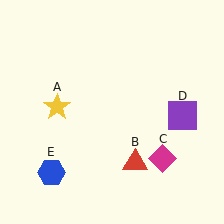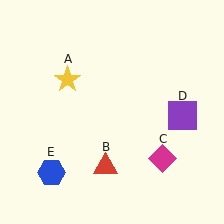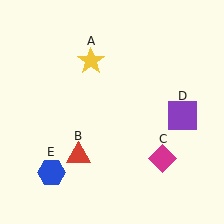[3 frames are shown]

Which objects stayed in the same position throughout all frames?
Magenta diamond (object C) and purple square (object D) and blue hexagon (object E) remained stationary.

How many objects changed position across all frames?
2 objects changed position: yellow star (object A), red triangle (object B).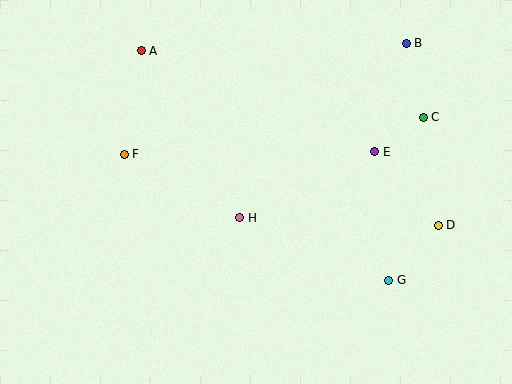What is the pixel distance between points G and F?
The distance between G and F is 293 pixels.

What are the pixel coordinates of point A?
Point A is at (141, 51).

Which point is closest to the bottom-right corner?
Point G is closest to the bottom-right corner.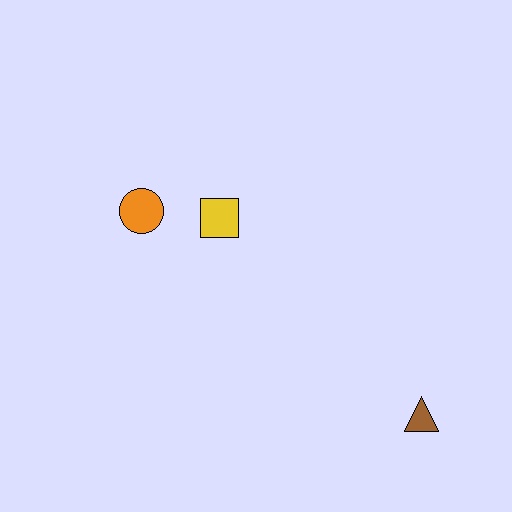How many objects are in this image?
There are 3 objects.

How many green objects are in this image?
There are no green objects.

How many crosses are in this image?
There are no crosses.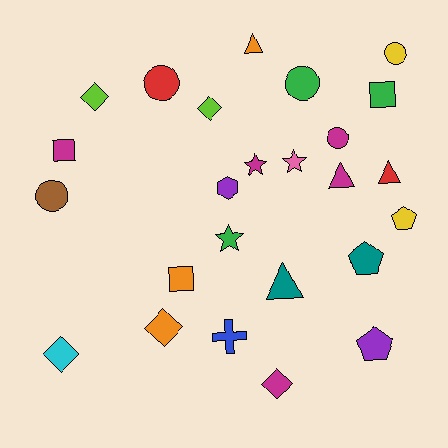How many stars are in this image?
There are 3 stars.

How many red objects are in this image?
There are 2 red objects.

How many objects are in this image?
There are 25 objects.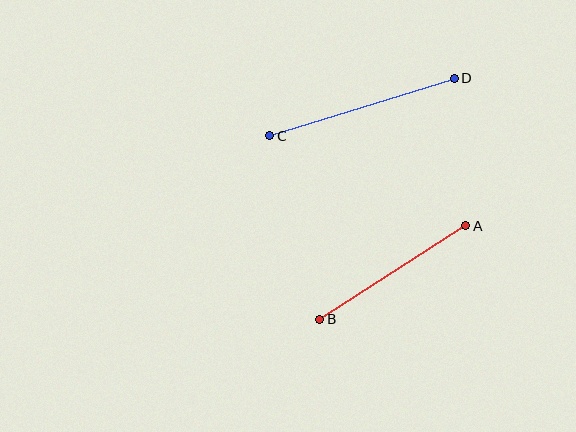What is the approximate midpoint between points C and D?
The midpoint is at approximately (362, 107) pixels.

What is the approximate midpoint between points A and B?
The midpoint is at approximately (393, 273) pixels.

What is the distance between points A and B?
The distance is approximately 174 pixels.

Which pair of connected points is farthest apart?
Points C and D are farthest apart.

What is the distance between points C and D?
The distance is approximately 193 pixels.